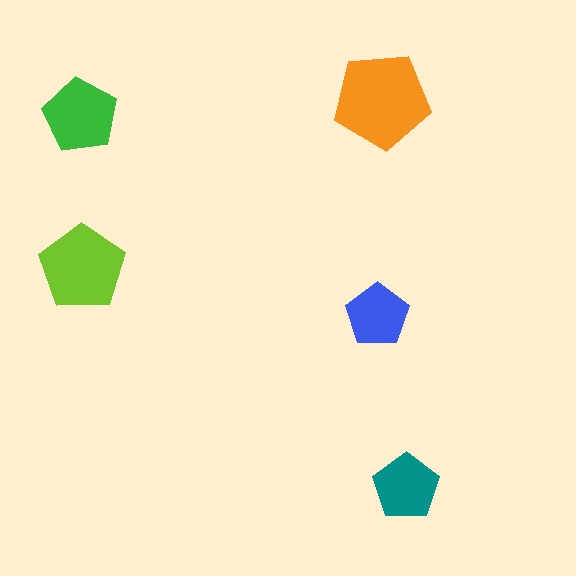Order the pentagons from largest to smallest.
the orange one, the lime one, the green one, the teal one, the blue one.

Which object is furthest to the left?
The green pentagon is leftmost.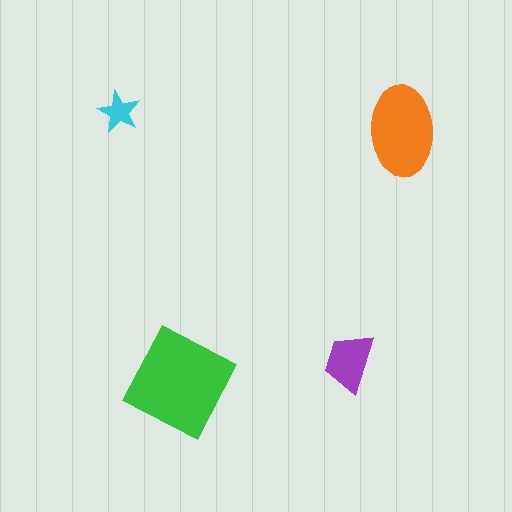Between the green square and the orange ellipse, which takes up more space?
The green square.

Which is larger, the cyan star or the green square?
The green square.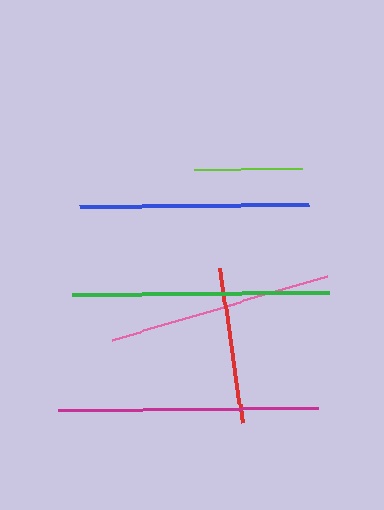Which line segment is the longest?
The magenta line is the longest at approximately 260 pixels.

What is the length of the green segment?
The green segment is approximately 257 pixels long.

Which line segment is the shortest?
The lime line is the shortest at approximately 108 pixels.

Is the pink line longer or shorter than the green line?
The green line is longer than the pink line.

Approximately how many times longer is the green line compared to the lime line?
The green line is approximately 2.4 times the length of the lime line.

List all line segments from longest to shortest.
From longest to shortest: magenta, green, blue, pink, red, lime.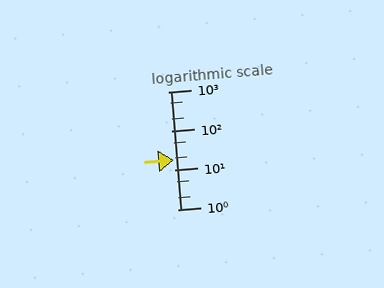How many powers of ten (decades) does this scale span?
The scale spans 3 decades, from 1 to 1000.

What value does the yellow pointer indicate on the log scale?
The pointer indicates approximately 18.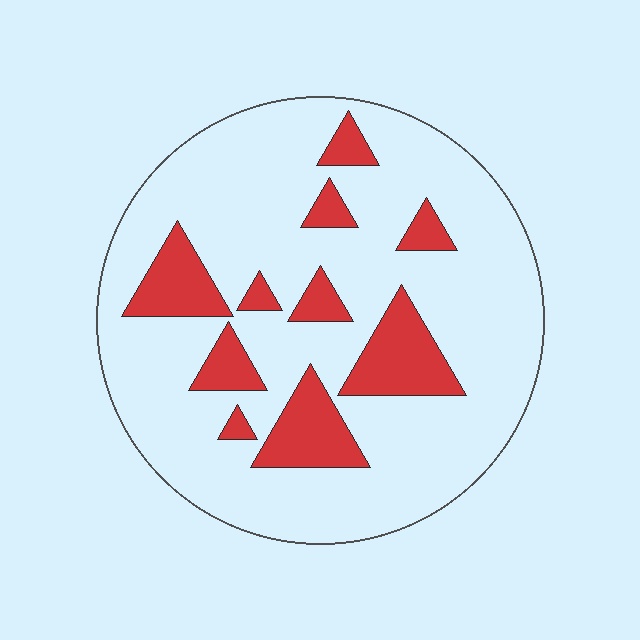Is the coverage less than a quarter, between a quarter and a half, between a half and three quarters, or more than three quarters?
Less than a quarter.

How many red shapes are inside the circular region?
10.